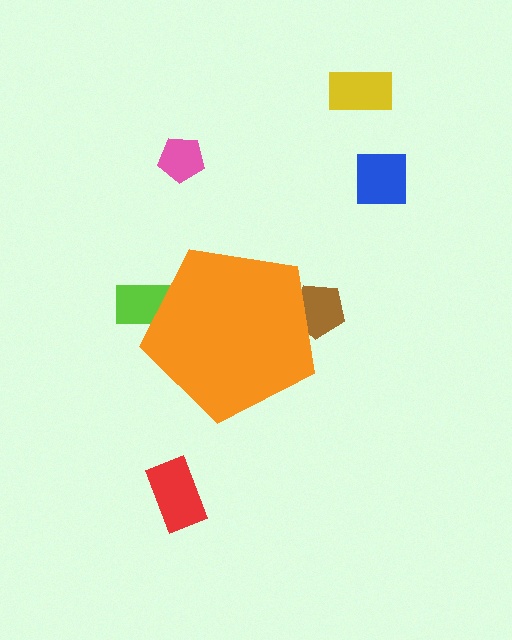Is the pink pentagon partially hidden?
No, the pink pentagon is fully visible.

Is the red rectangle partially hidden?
No, the red rectangle is fully visible.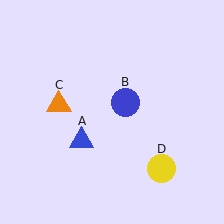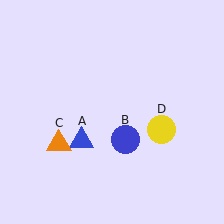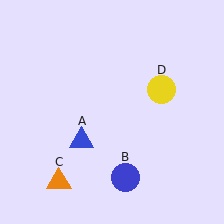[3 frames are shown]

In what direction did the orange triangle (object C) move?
The orange triangle (object C) moved down.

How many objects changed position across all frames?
3 objects changed position: blue circle (object B), orange triangle (object C), yellow circle (object D).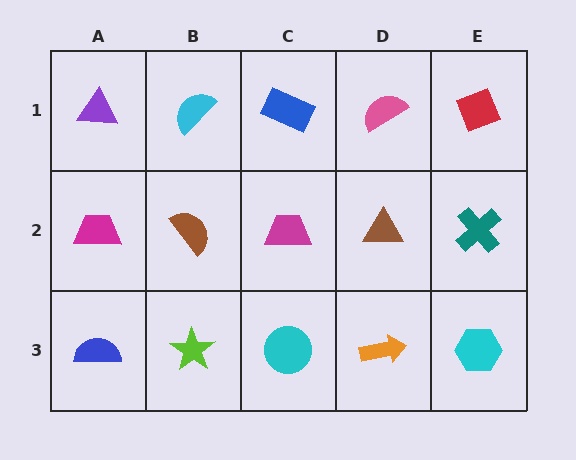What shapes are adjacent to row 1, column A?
A magenta trapezoid (row 2, column A), a cyan semicircle (row 1, column B).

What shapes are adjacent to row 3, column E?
A teal cross (row 2, column E), an orange arrow (row 3, column D).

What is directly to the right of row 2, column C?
A brown triangle.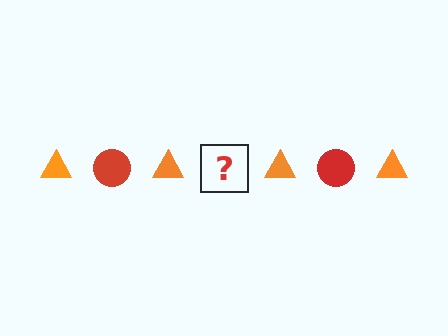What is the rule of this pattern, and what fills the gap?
The rule is that the pattern alternates between orange triangle and red circle. The gap should be filled with a red circle.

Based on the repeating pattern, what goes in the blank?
The blank should be a red circle.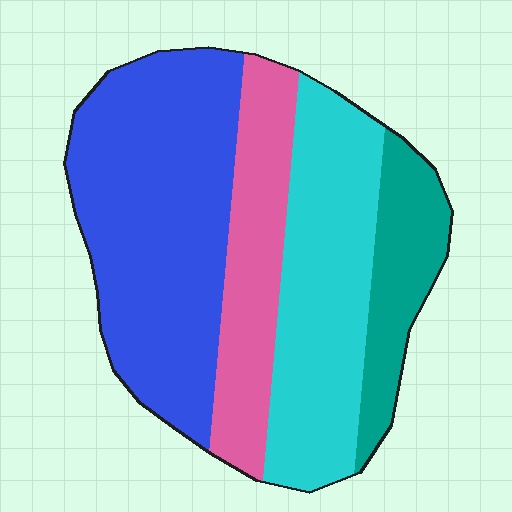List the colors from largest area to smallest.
From largest to smallest: blue, cyan, pink, teal.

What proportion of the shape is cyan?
Cyan takes up about one quarter (1/4) of the shape.